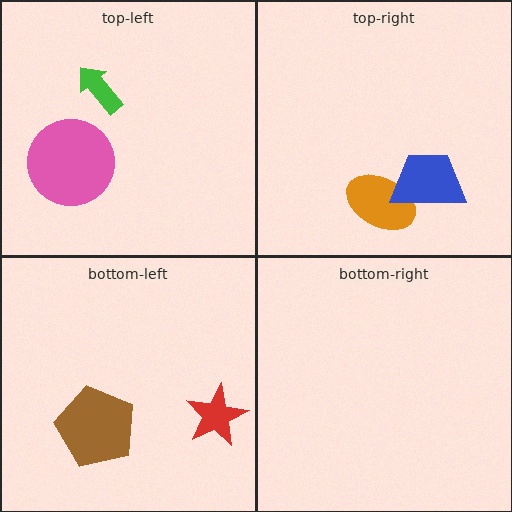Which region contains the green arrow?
The top-left region.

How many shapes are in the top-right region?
2.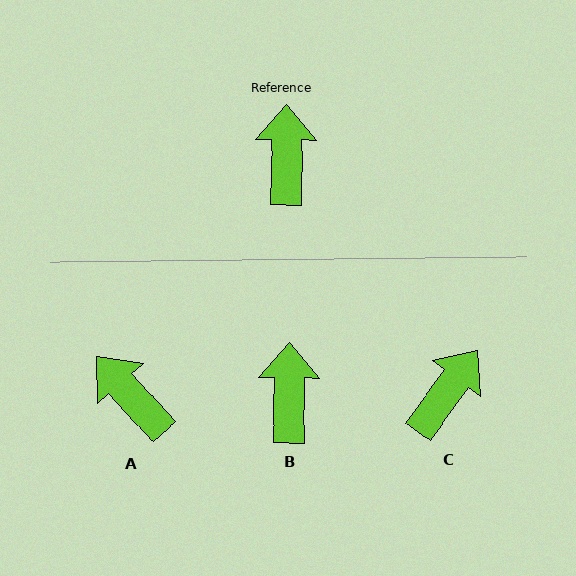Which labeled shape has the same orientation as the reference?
B.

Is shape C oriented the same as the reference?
No, it is off by about 36 degrees.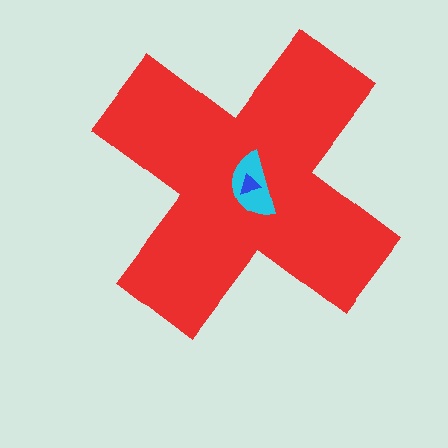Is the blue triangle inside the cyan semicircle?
Yes.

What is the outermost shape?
The red cross.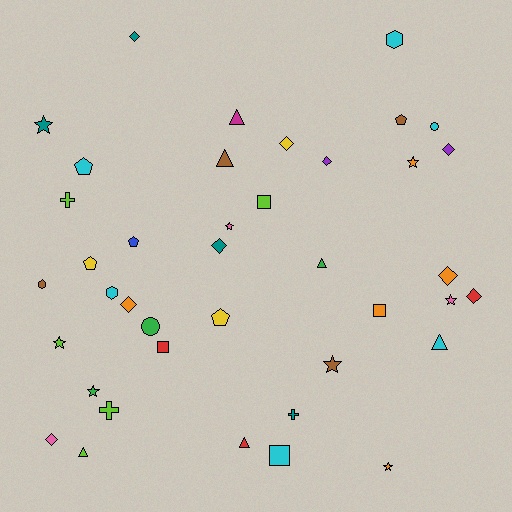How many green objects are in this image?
There are 3 green objects.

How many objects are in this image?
There are 40 objects.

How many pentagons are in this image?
There are 5 pentagons.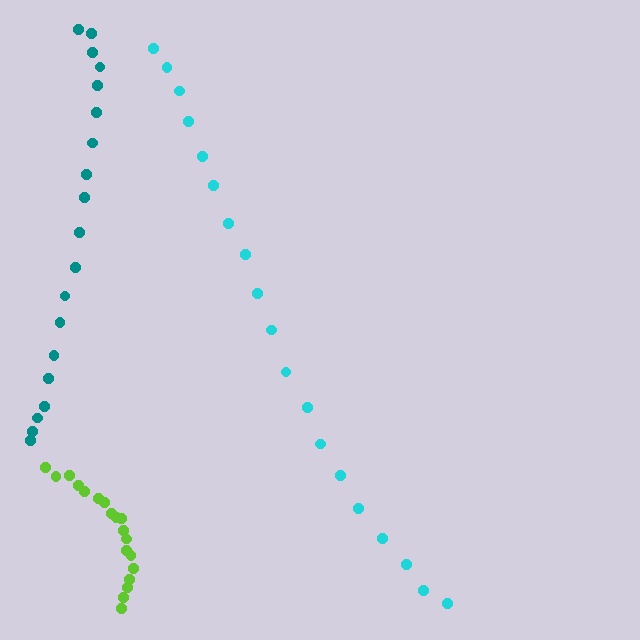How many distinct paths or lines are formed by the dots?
There are 3 distinct paths.